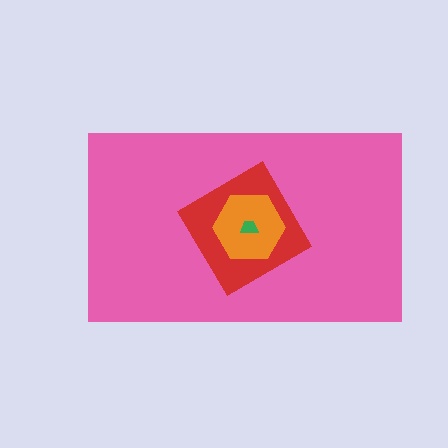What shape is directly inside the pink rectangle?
The red diamond.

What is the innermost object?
The green trapezoid.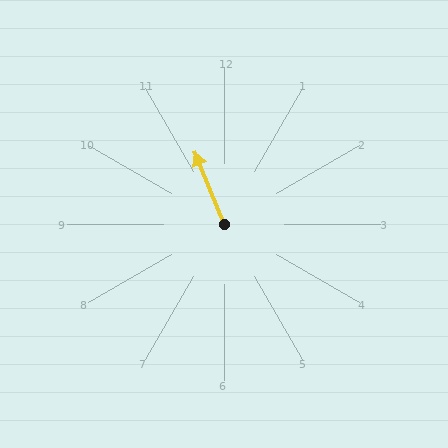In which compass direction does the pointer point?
North.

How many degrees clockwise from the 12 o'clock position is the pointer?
Approximately 338 degrees.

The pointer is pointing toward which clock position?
Roughly 11 o'clock.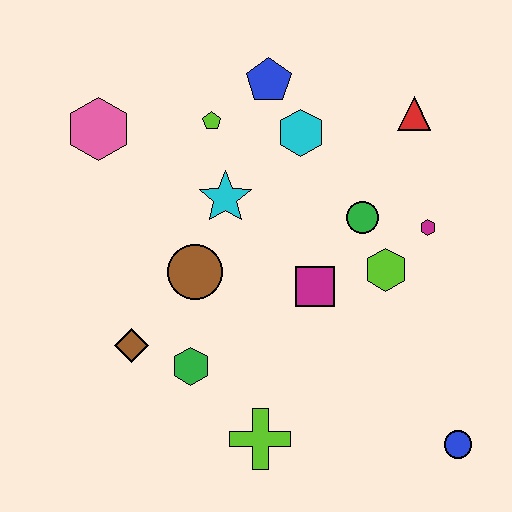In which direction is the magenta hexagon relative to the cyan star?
The magenta hexagon is to the right of the cyan star.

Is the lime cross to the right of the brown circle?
Yes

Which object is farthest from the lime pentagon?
The blue circle is farthest from the lime pentagon.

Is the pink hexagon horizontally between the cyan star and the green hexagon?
No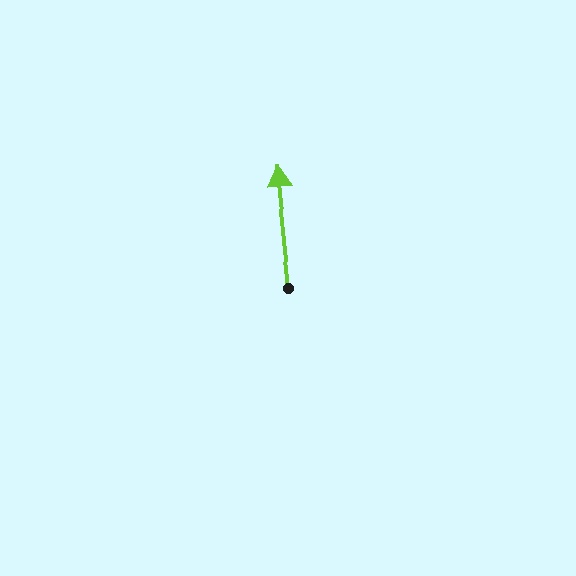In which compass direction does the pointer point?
North.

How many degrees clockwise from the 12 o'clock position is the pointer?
Approximately 354 degrees.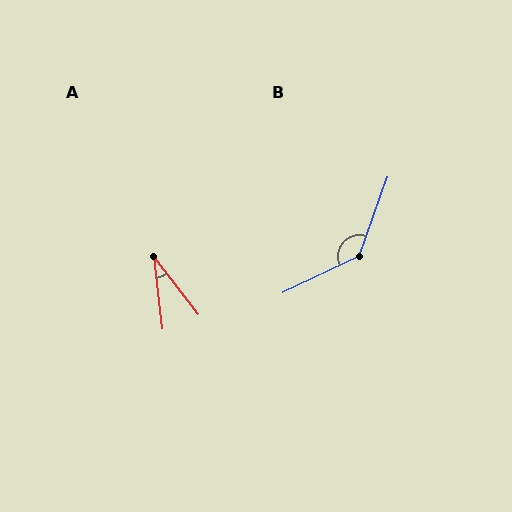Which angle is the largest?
B, at approximately 135 degrees.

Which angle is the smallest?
A, at approximately 31 degrees.